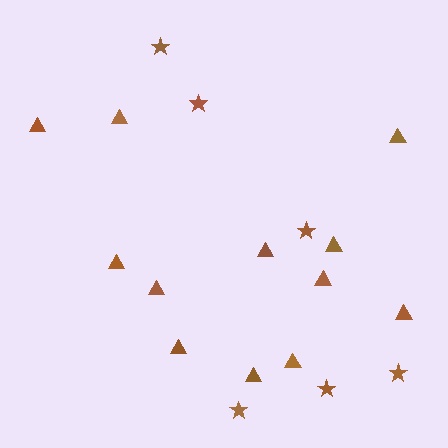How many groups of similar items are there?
There are 2 groups: one group of triangles (12) and one group of stars (6).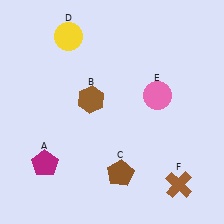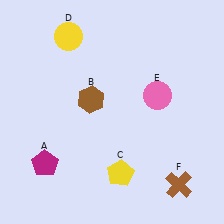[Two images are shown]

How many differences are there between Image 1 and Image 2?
There is 1 difference between the two images.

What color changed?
The pentagon (C) changed from brown in Image 1 to yellow in Image 2.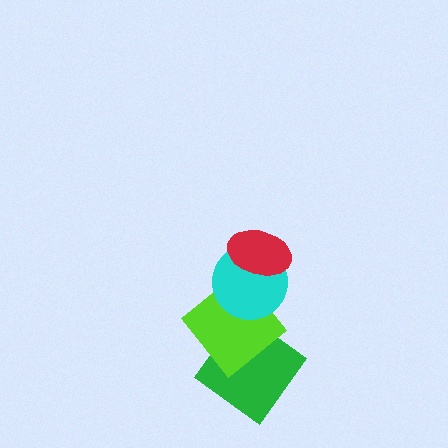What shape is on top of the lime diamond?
The cyan circle is on top of the lime diamond.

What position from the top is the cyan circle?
The cyan circle is 2nd from the top.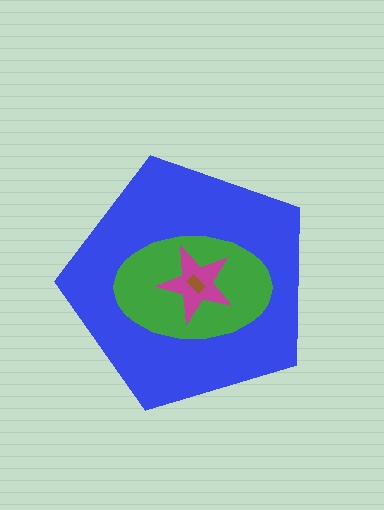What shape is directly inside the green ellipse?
The magenta star.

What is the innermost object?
The brown rectangle.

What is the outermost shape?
The blue pentagon.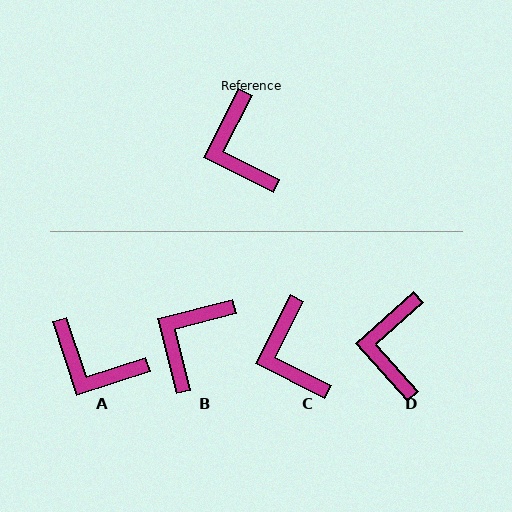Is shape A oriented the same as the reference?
No, it is off by about 45 degrees.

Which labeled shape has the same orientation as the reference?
C.